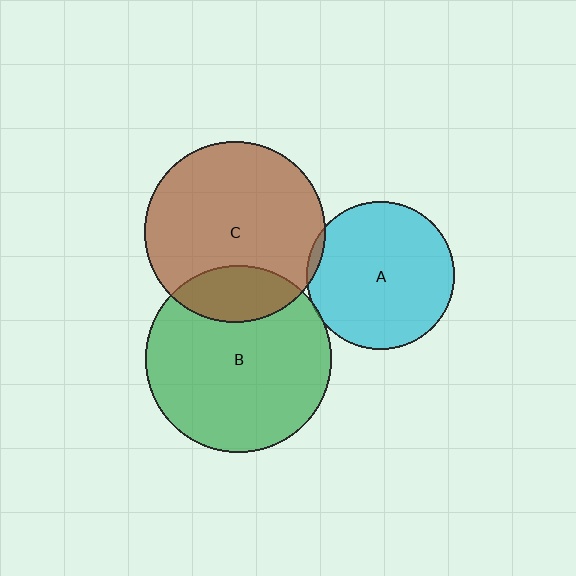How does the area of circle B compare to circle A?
Approximately 1.6 times.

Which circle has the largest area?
Circle B (green).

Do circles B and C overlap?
Yes.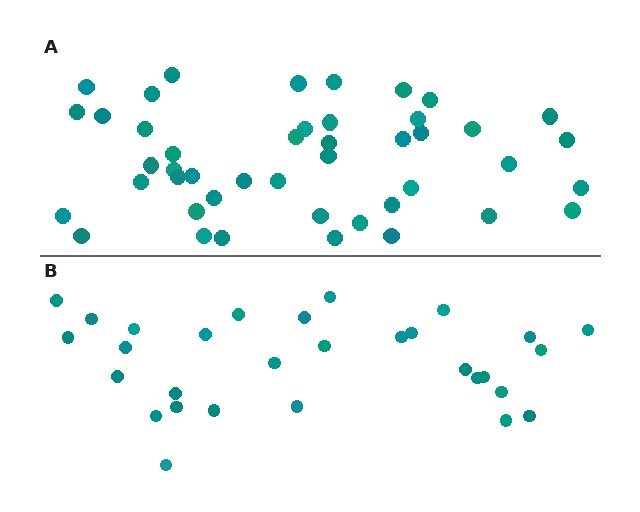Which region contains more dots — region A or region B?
Region A (the top region) has more dots.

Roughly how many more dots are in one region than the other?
Region A has approximately 15 more dots than region B.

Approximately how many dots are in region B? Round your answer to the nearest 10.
About 30 dots.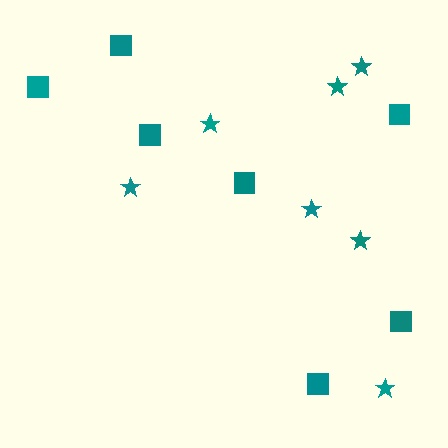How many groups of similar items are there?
There are 2 groups: one group of squares (7) and one group of stars (7).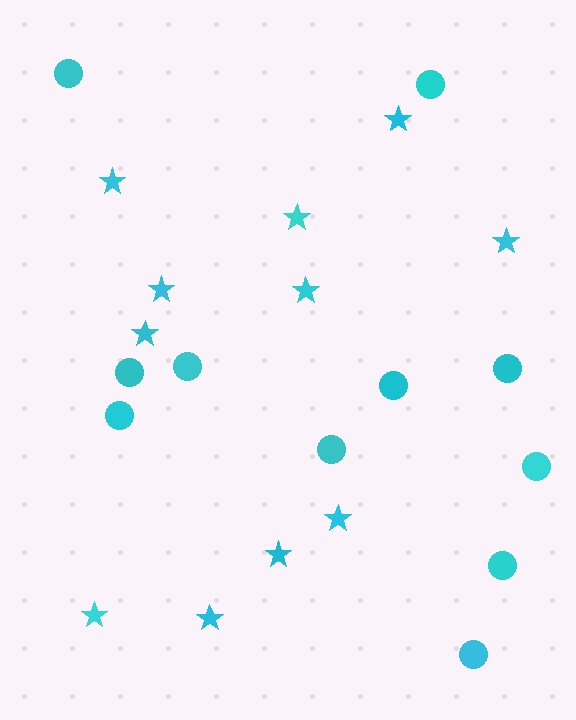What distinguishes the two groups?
There are 2 groups: one group of stars (11) and one group of circles (11).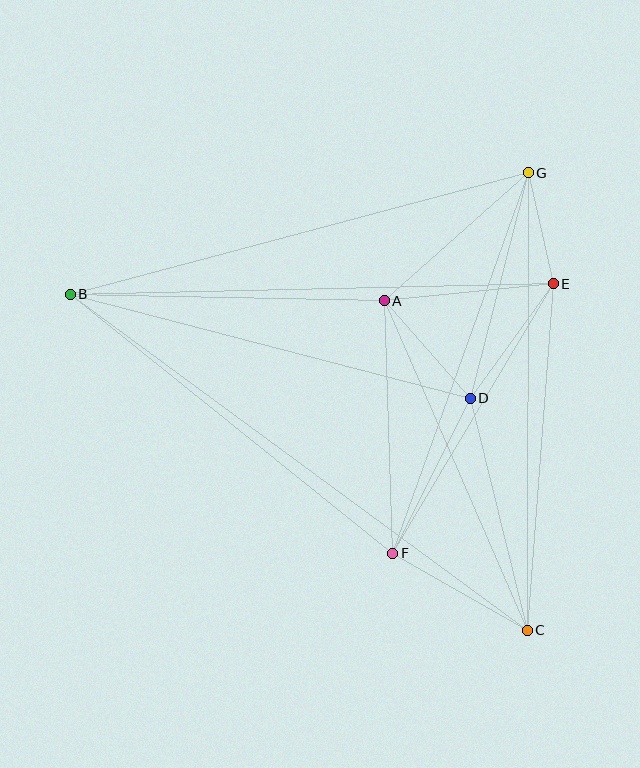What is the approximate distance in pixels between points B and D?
The distance between B and D is approximately 413 pixels.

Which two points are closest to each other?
Points E and G are closest to each other.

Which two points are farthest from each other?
Points B and C are farthest from each other.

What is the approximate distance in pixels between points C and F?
The distance between C and F is approximately 155 pixels.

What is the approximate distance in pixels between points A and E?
The distance between A and E is approximately 170 pixels.